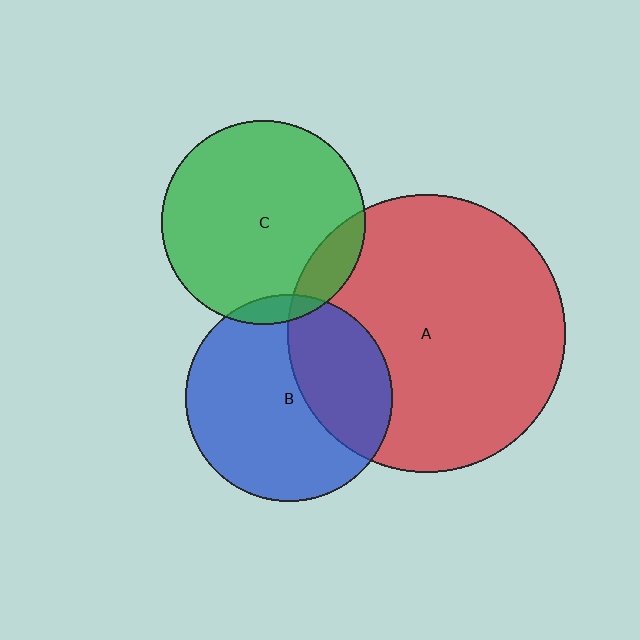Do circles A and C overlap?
Yes.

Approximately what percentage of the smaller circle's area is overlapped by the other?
Approximately 15%.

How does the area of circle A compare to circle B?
Approximately 1.8 times.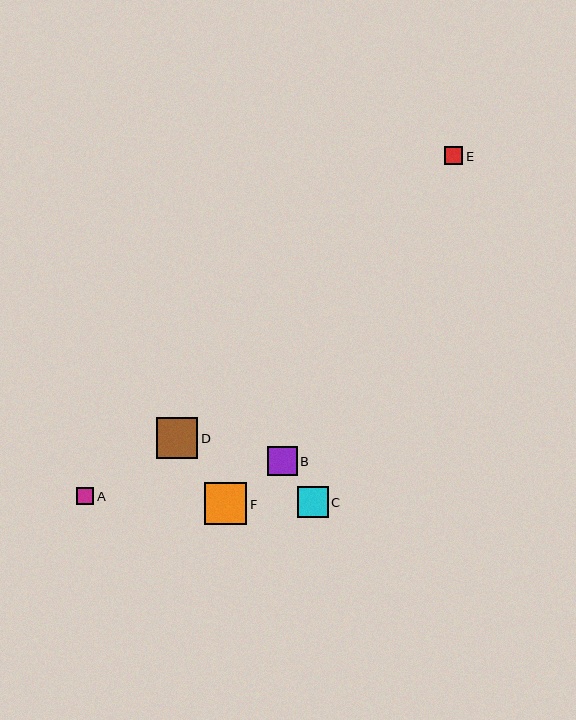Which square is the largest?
Square F is the largest with a size of approximately 42 pixels.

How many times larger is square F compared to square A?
Square F is approximately 2.5 times the size of square A.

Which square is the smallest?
Square A is the smallest with a size of approximately 17 pixels.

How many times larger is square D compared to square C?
Square D is approximately 1.3 times the size of square C.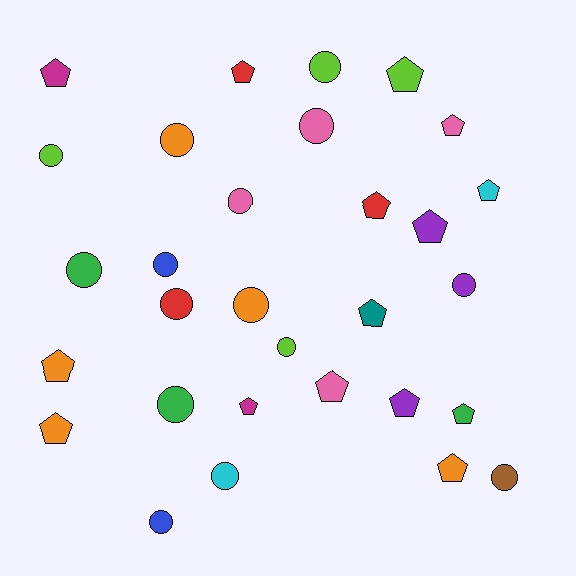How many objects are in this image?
There are 30 objects.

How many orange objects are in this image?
There are 5 orange objects.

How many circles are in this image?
There are 15 circles.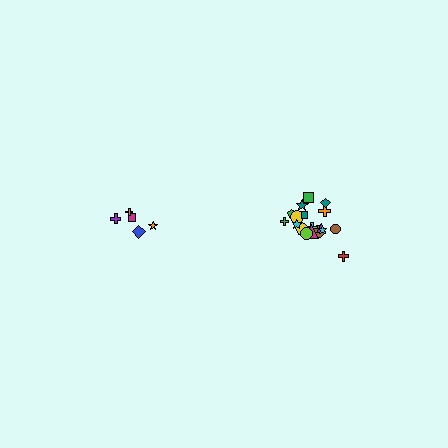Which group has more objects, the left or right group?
The right group.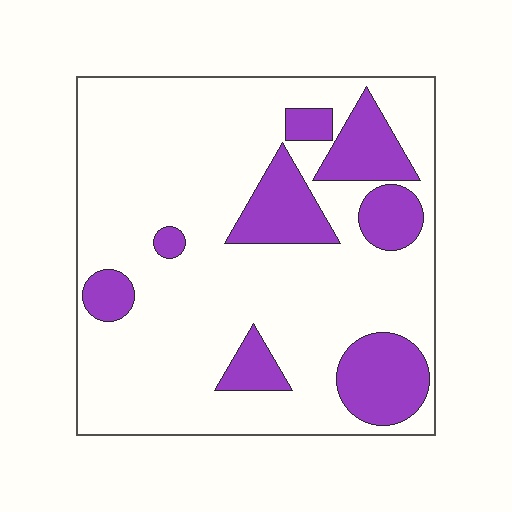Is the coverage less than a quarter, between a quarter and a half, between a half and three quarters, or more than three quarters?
Less than a quarter.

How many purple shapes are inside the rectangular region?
8.